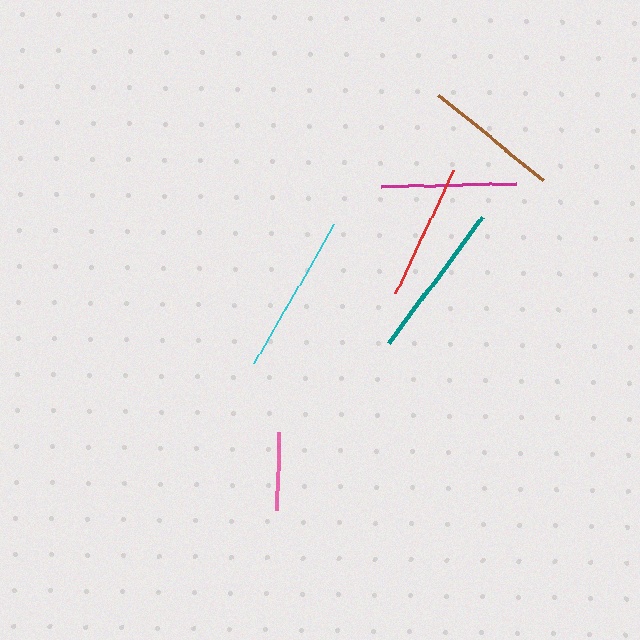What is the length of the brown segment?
The brown segment is approximately 135 pixels long.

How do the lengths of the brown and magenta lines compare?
The brown and magenta lines are approximately the same length.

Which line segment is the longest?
The cyan line is the longest at approximately 160 pixels.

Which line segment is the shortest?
The pink line is the shortest at approximately 78 pixels.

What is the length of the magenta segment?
The magenta segment is approximately 135 pixels long.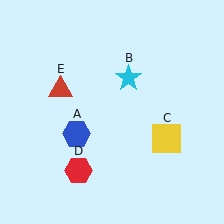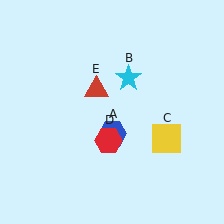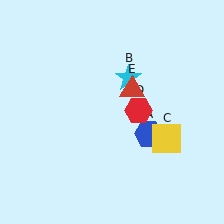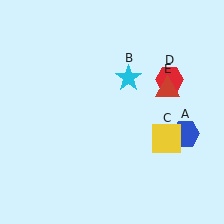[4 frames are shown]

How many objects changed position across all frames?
3 objects changed position: blue hexagon (object A), red hexagon (object D), red triangle (object E).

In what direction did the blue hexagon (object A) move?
The blue hexagon (object A) moved right.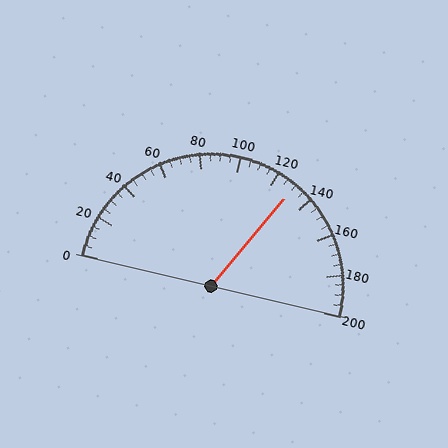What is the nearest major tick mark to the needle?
The nearest major tick mark is 120.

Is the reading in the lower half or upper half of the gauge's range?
The reading is in the upper half of the range (0 to 200).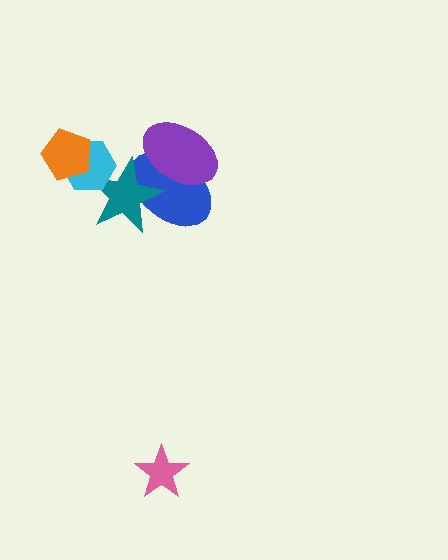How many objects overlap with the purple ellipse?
2 objects overlap with the purple ellipse.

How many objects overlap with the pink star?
0 objects overlap with the pink star.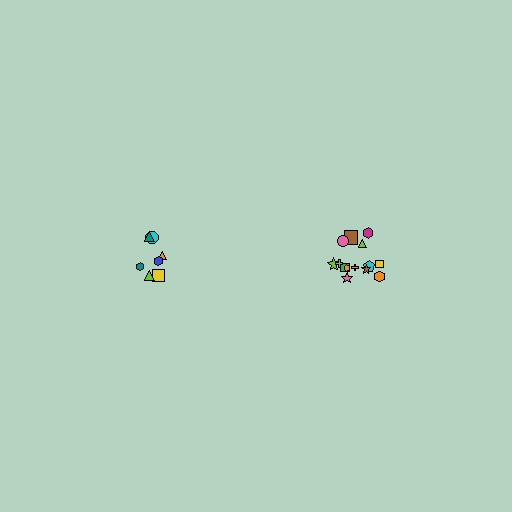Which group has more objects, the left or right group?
The right group.